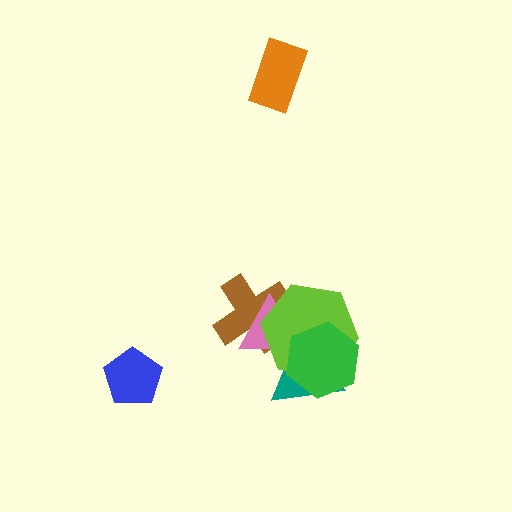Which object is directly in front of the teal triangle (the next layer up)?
The lime hexagon is directly in front of the teal triangle.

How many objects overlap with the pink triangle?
4 objects overlap with the pink triangle.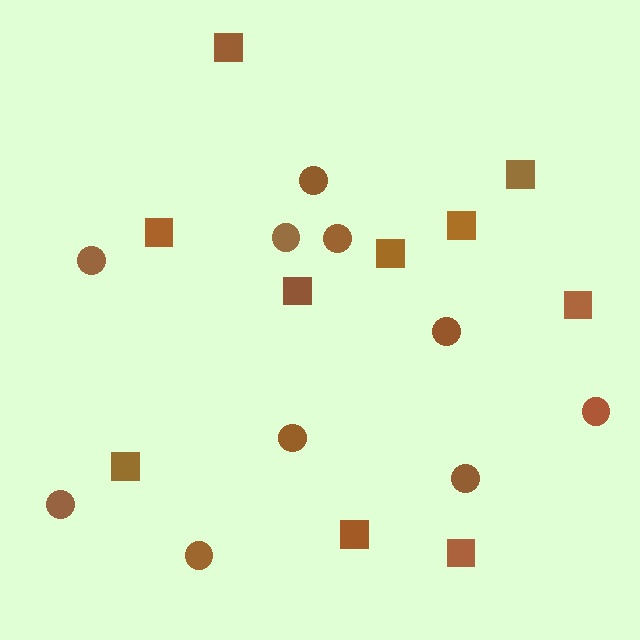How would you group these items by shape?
There are 2 groups: one group of squares (10) and one group of circles (10).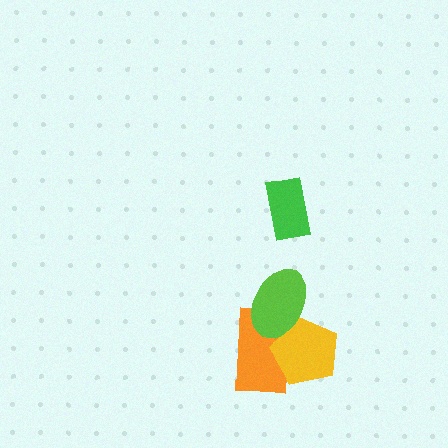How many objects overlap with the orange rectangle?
2 objects overlap with the orange rectangle.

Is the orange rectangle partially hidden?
Yes, it is partially covered by another shape.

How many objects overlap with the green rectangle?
0 objects overlap with the green rectangle.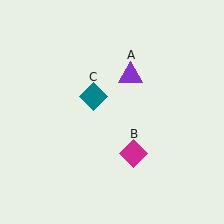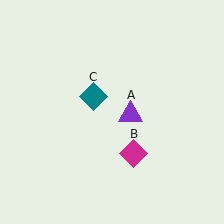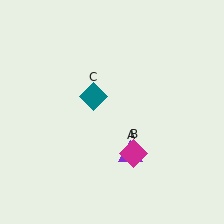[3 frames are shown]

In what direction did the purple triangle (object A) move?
The purple triangle (object A) moved down.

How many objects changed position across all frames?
1 object changed position: purple triangle (object A).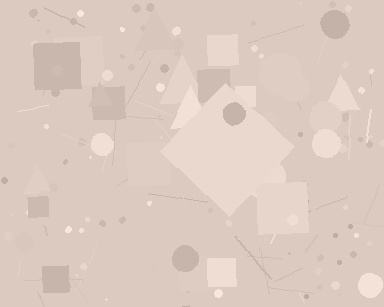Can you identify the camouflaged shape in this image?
The camouflaged shape is a diamond.